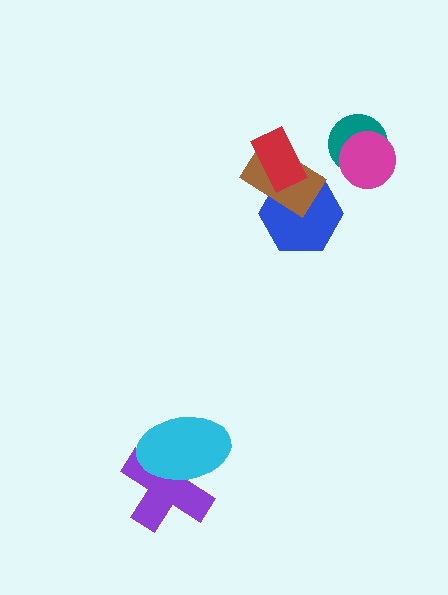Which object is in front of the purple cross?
The cyan ellipse is in front of the purple cross.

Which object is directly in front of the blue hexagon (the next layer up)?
The brown rectangle is directly in front of the blue hexagon.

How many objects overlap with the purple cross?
1 object overlaps with the purple cross.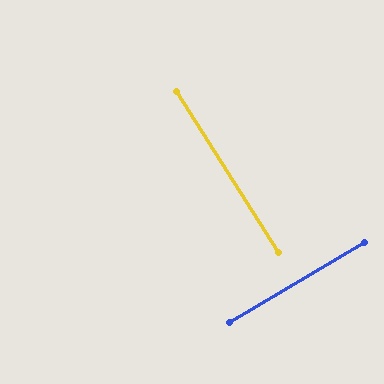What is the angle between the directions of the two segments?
Approximately 88 degrees.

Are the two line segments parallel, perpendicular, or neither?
Perpendicular — they meet at approximately 88°.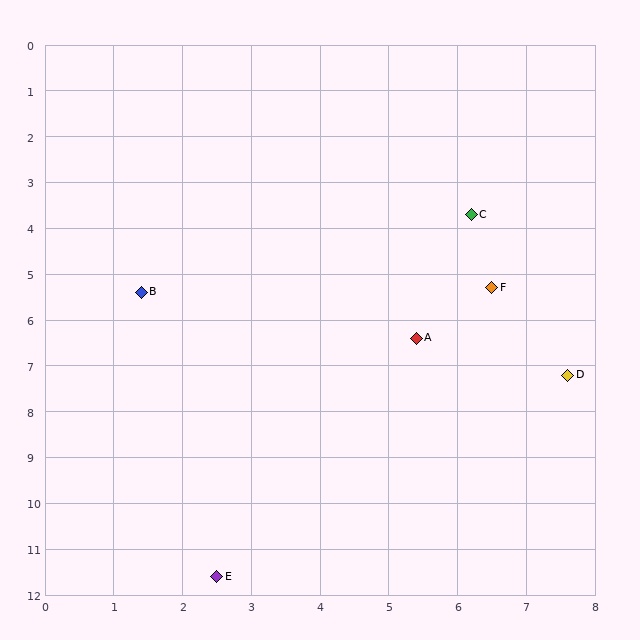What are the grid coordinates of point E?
Point E is at approximately (2.5, 11.6).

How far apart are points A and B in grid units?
Points A and B are about 4.1 grid units apart.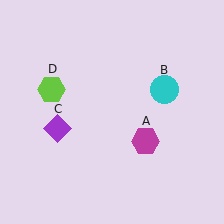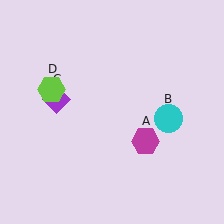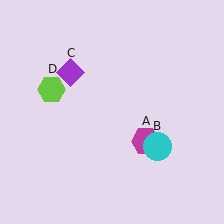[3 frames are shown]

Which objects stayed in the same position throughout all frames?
Magenta hexagon (object A) and lime hexagon (object D) remained stationary.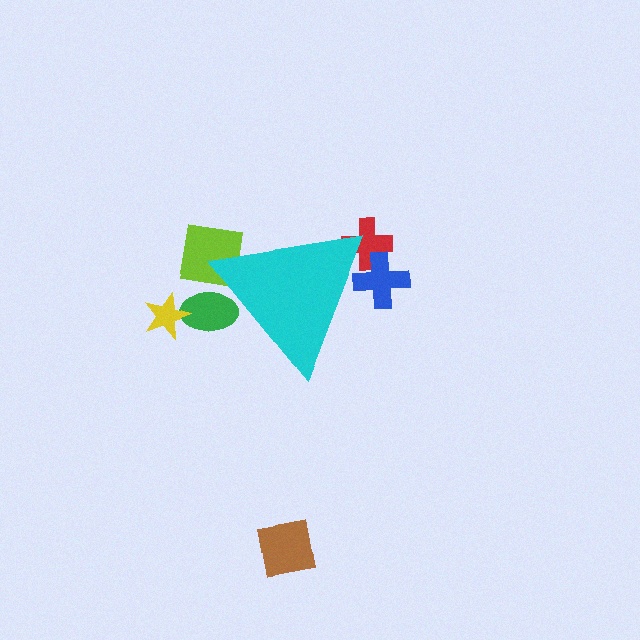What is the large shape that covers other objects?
A cyan triangle.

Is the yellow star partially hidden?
No, the yellow star is fully visible.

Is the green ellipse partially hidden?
Yes, the green ellipse is partially hidden behind the cyan triangle.